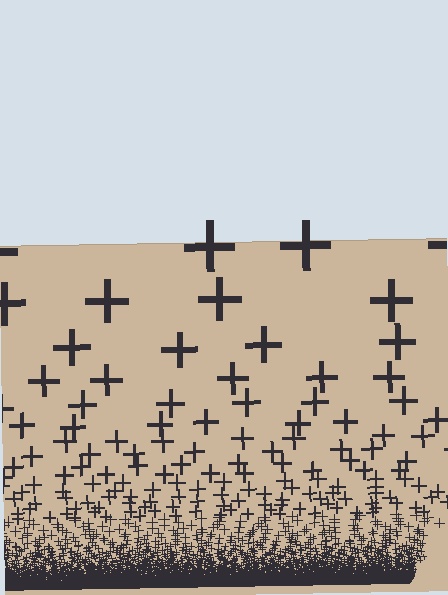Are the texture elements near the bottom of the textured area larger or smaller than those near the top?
Smaller. The gradient is inverted — elements near the bottom are smaller and denser.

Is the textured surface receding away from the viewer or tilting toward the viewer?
The surface appears to tilt toward the viewer. Texture elements get larger and sparser toward the top.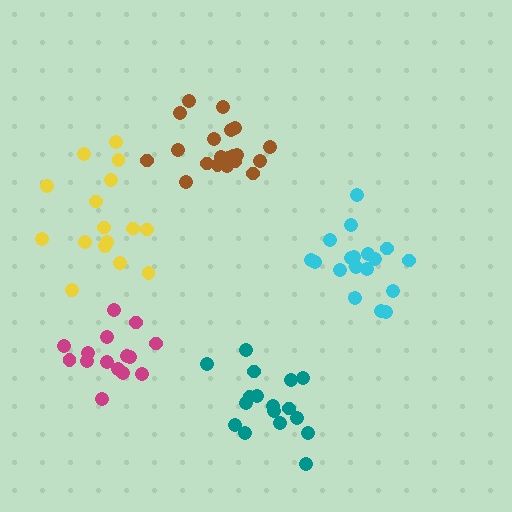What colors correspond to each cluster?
The clusters are colored: teal, cyan, yellow, magenta, brown.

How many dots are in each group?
Group 1: 17 dots, Group 2: 18 dots, Group 3: 16 dots, Group 4: 15 dots, Group 5: 20 dots (86 total).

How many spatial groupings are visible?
There are 5 spatial groupings.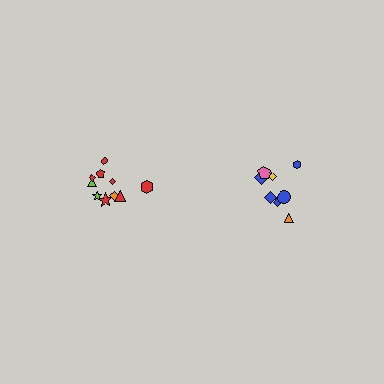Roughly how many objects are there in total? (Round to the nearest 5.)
Roughly 20 objects in total.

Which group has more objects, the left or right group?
The left group.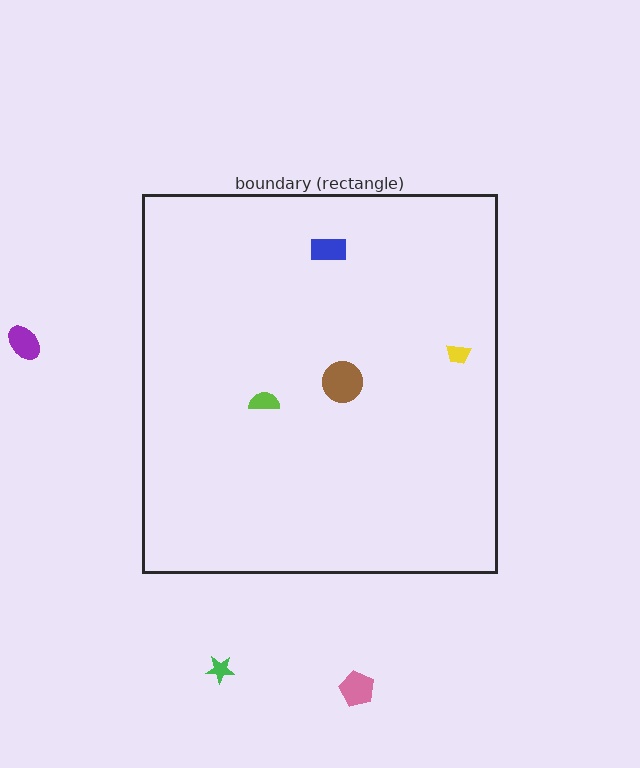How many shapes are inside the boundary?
4 inside, 3 outside.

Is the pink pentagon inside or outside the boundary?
Outside.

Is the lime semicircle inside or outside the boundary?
Inside.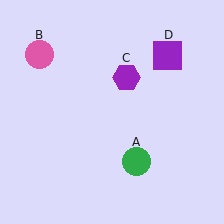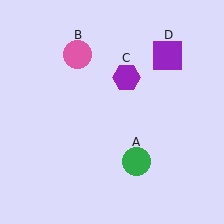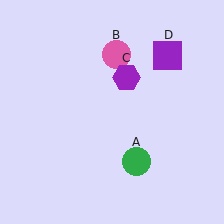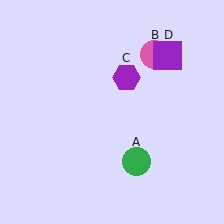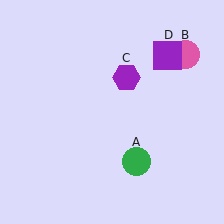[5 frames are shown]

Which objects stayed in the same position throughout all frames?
Green circle (object A) and purple hexagon (object C) and purple square (object D) remained stationary.